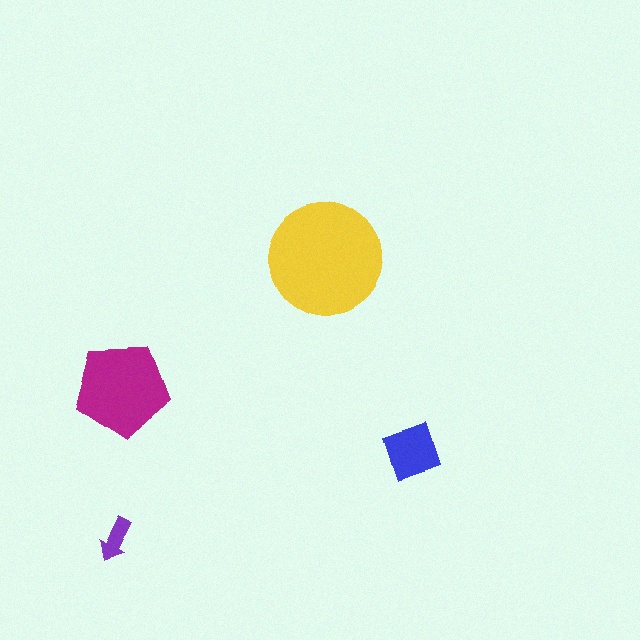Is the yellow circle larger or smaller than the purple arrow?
Larger.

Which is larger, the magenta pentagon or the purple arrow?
The magenta pentagon.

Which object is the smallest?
The purple arrow.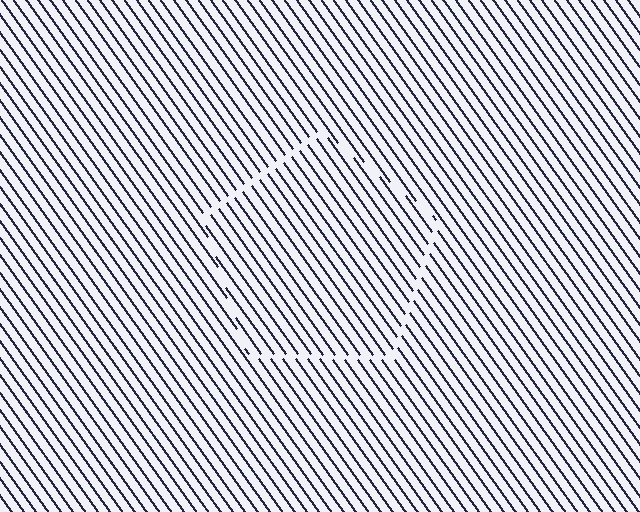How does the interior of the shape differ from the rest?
The interior of the shape contains the same grating, shifted by half a period — the contour is defined by the phase discontinuity where line-ends from the inner and outer gratings abut.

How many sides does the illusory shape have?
5 sides — the line-ends trace a pentagon.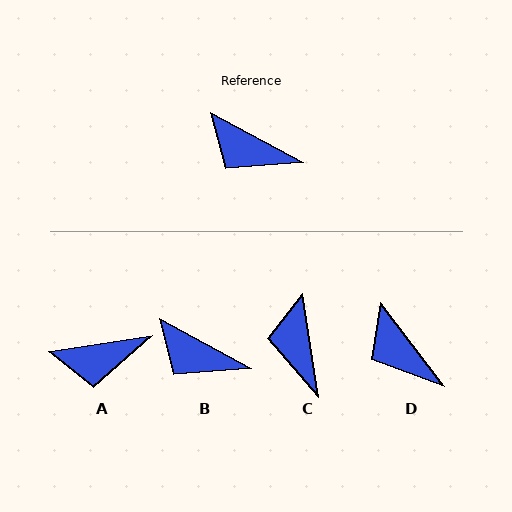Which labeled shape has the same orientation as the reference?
B.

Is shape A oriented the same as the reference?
No, it is off by about 37 degrees.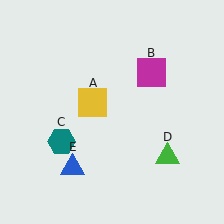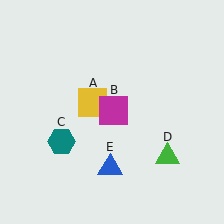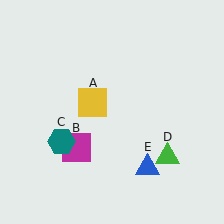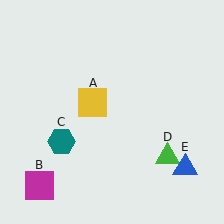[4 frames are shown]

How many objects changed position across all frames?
2 objects changed position: magenta square (object B), blue triangle (object E).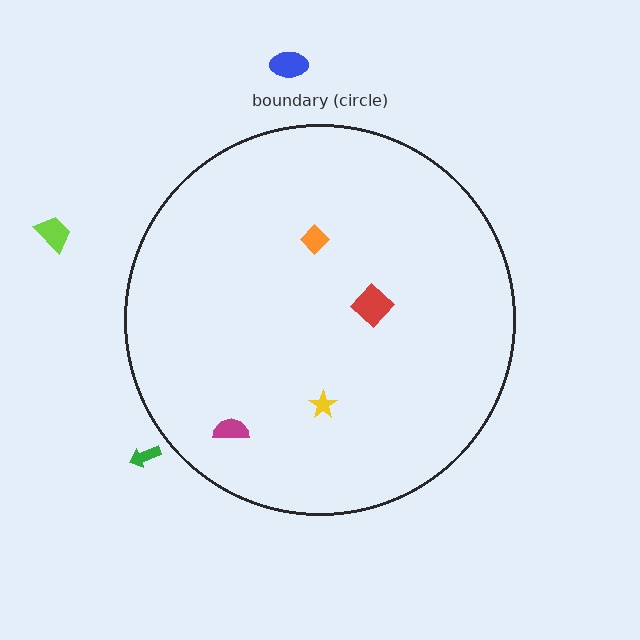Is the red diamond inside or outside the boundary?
Inside.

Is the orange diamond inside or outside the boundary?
Inside.